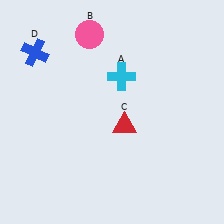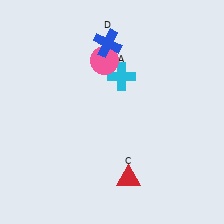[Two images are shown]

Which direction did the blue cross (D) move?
The blue cross (D) moved right.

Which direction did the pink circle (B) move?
The pink circle (B) moved down.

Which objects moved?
The objects that moved are: the pink circle (B), the red triangle (C), the blue cross (D).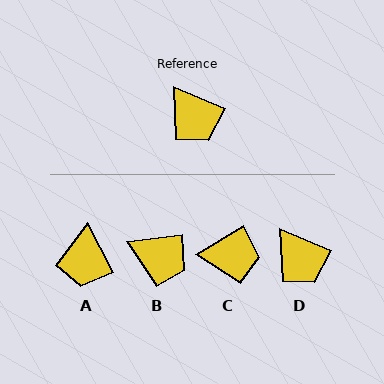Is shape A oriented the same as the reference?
No, it is off by about 39 degrees.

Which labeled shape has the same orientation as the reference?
D.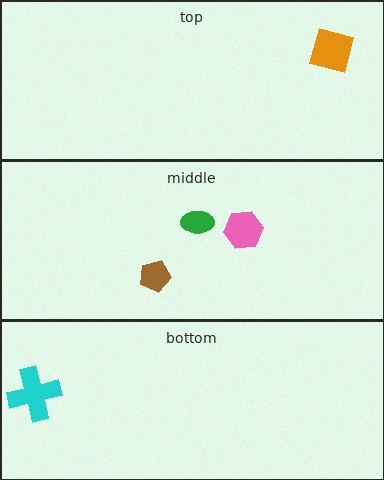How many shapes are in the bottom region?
1.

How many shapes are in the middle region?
3.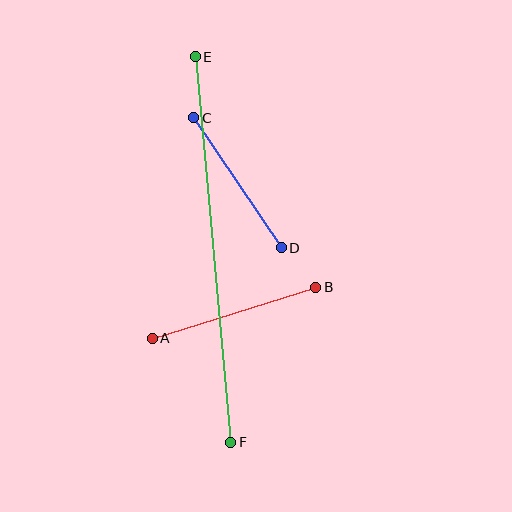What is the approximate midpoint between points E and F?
The midpoint is at approximately (213, 250) pixels.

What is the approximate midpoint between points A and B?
The midpoint is at approximately (234, 313) pixels.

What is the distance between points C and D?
The distance is approximately 157 pixels.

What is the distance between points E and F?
The distance is approximately 387 pixels.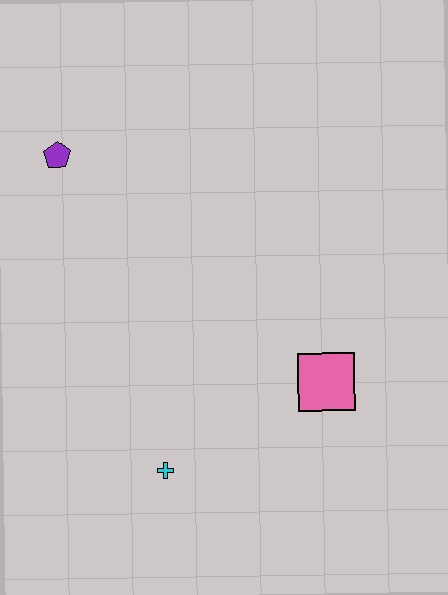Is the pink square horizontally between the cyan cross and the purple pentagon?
No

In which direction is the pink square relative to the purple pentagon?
The pink square is to the right of the purple pentagon.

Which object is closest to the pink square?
The cyan cross is closest to the pink square.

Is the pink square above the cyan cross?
Yes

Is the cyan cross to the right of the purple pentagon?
Yes